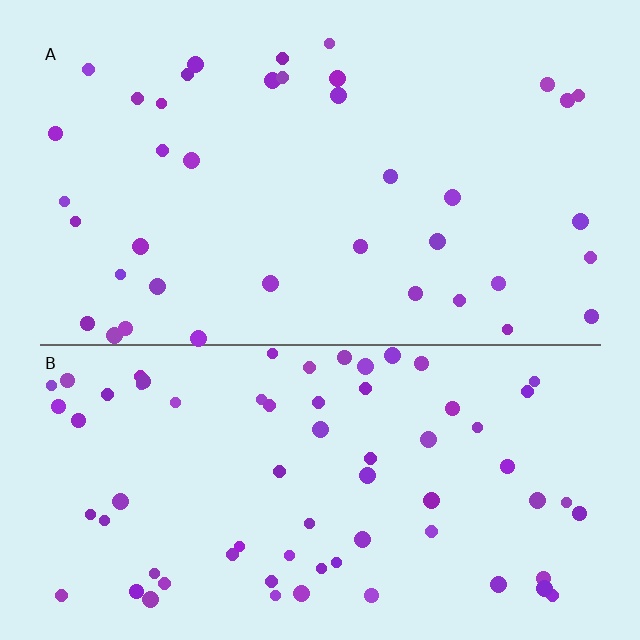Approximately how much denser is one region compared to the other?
Approximately 1.8× — region B over region A.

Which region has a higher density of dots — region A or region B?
B (the bottom).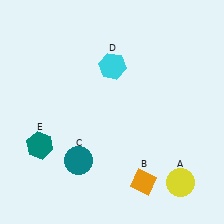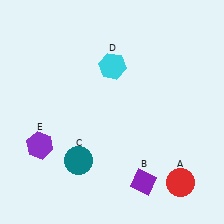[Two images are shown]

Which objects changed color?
A changed from yellow to red. B changed from orange to purple. E changed from teal to purple.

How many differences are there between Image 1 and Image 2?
There are 3 differences between the two images.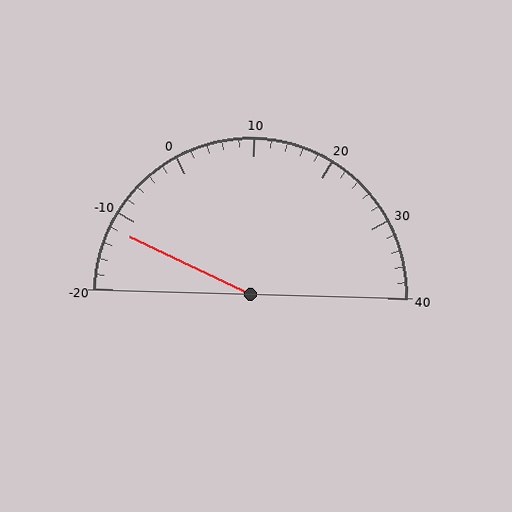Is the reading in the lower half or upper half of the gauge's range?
The reading is in the lower half of the range (-20 to 40).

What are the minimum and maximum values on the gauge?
The gauge ranges from -20 to 40.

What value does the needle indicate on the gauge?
The needle indicates approximately -12.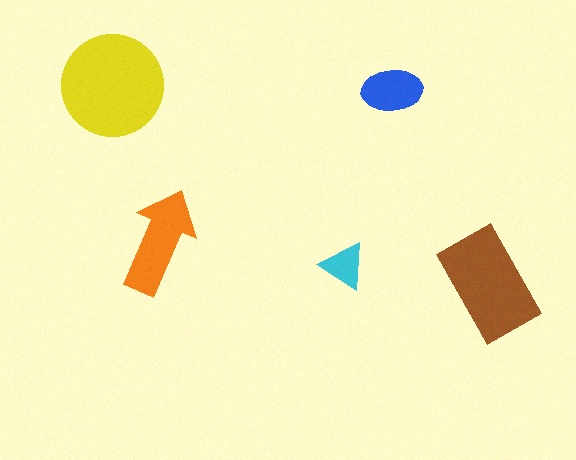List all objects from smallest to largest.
The cyan triangle, the blue ellipse, the orange arrow, the brown rectangle, the yellow circle.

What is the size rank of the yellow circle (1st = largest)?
1st.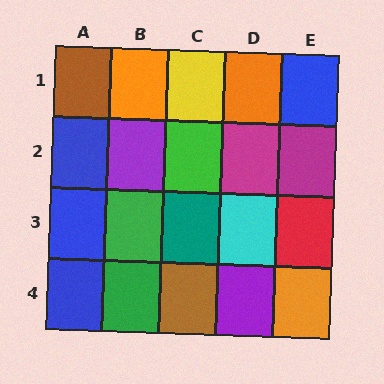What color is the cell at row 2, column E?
Magenta.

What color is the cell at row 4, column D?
Purple.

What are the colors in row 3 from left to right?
Blue, green, teal, cyan, red.